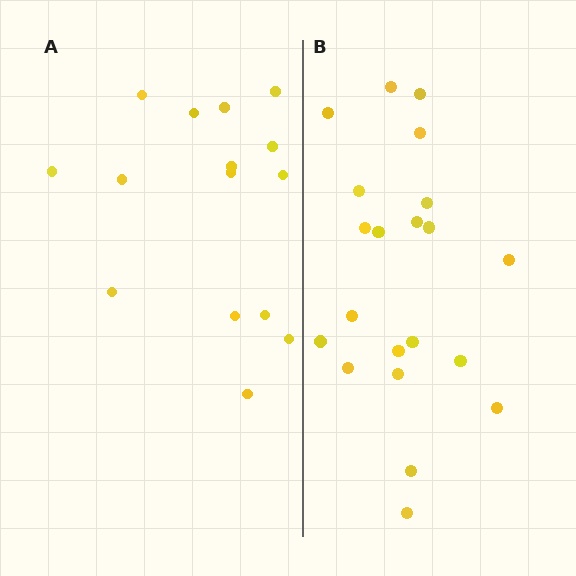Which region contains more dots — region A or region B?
Region B (the right region) has more dots.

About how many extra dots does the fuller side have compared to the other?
Region B has about 6 more dots than region A.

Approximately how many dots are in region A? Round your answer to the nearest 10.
About 20 dots. (The exact count is 15, which rounds to 20.)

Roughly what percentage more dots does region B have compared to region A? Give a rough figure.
About 40% more.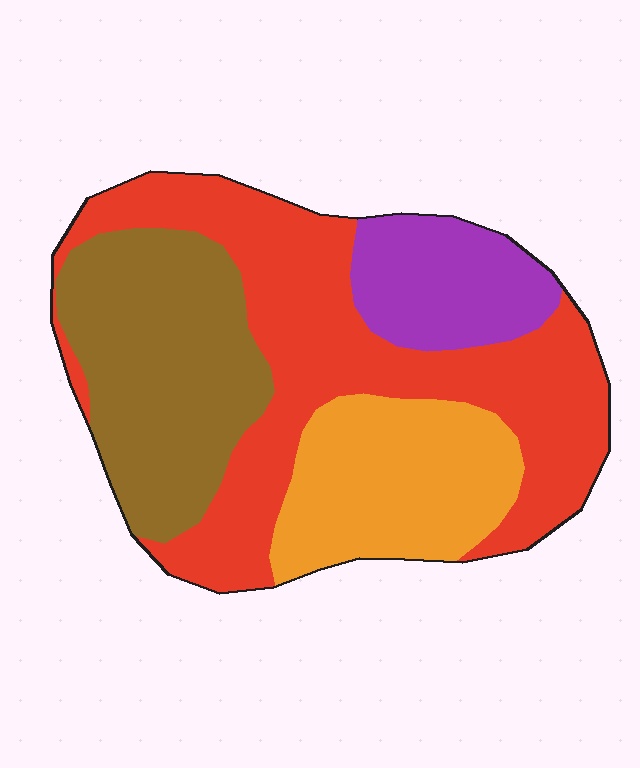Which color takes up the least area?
Purple, at roughly 15%.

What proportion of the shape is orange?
Orange covers 20% of the shape.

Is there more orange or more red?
Red.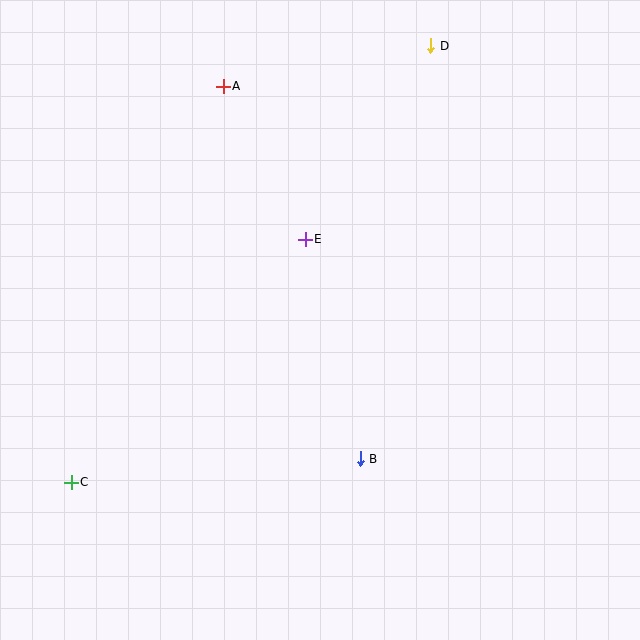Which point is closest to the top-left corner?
Point A is closest to the top-left corner.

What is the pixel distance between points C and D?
The distance between C and D is 565 pixels.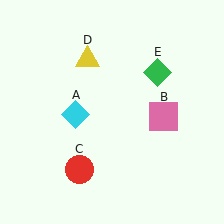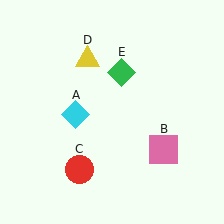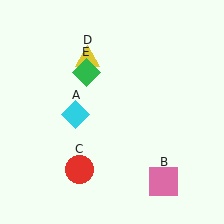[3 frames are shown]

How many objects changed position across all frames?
2 objects changed position: pink square (object B), green diamond (object E).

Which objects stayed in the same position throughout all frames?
Cyan diamond (object A) and red circle (object C) and yellow triangle (object D) remained stationary.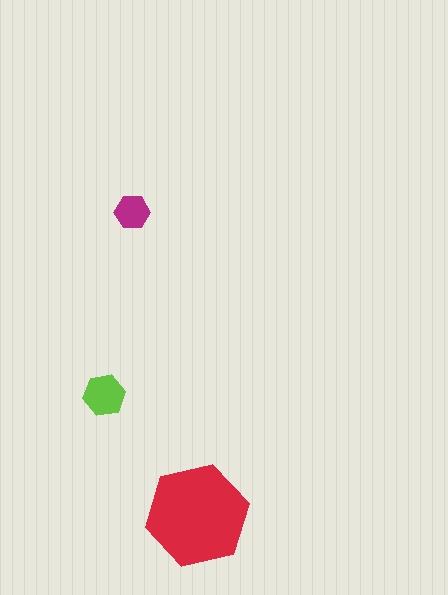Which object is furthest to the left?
The lime hexagon is leftmost.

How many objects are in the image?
There are 3 objects in the image.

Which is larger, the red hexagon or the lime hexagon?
The red one.